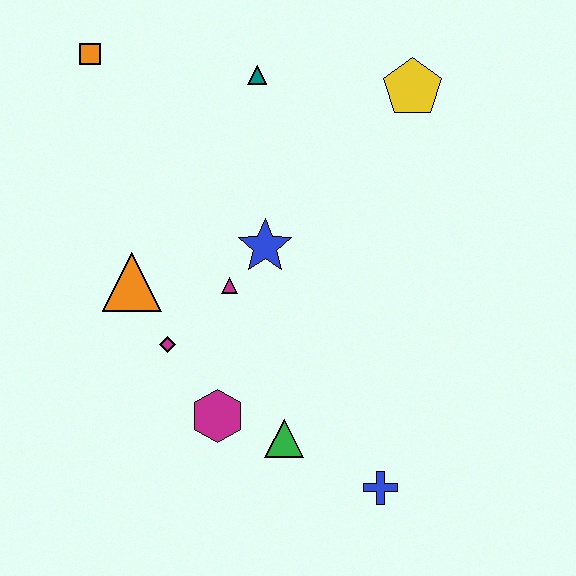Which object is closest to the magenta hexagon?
The green triangle is closest to the magenta hexagon.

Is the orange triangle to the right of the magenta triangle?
No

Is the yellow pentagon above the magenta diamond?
Yes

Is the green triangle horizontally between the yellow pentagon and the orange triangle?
Yes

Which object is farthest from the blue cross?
The orange square is farthest from the blue cross.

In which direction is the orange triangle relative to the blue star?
The orange triangle is to the left of the blue star.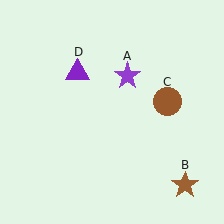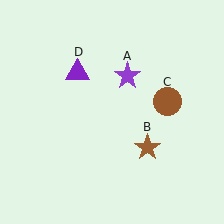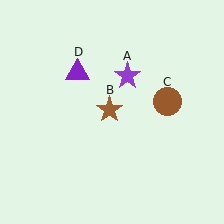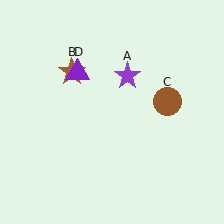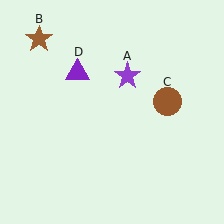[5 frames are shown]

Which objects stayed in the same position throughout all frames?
Purple star (object A) and brown circle (object C) and purple triangle (object D) remained stationary.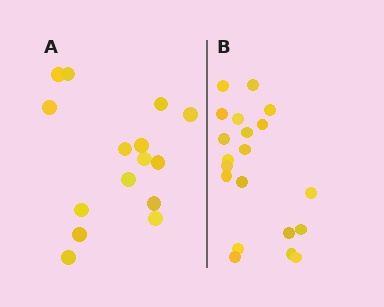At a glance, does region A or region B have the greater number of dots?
Region B (the right region) has more dots.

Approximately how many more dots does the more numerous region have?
Region B has about 5 more dots than region A.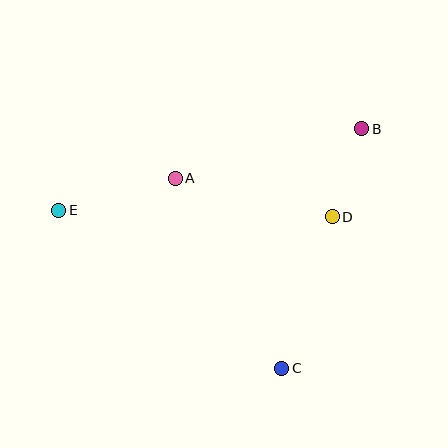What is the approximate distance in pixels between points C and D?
The distance between C and D is approximately 160 pixels.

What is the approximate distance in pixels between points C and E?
The distance between C and E is approximately 273 pixels.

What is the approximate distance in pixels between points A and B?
The distance between A and B is approximately 193 pixels.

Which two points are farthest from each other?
Points B and E are farthest from each other.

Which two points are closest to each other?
Points B and D are closest to each other.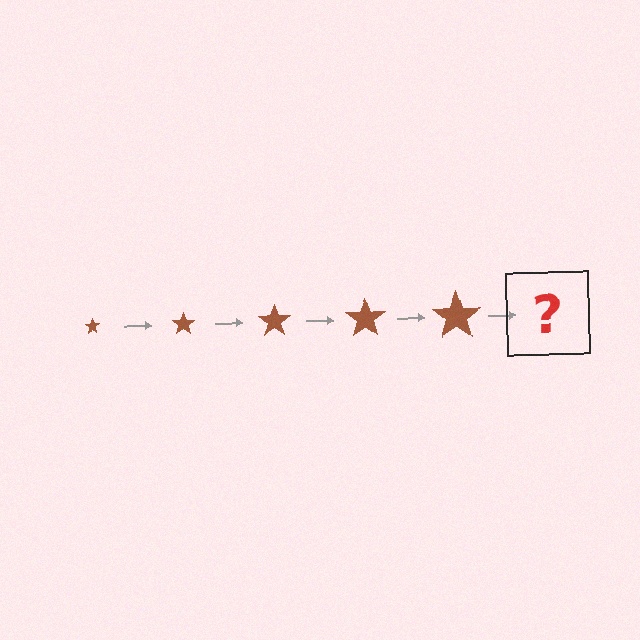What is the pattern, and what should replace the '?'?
The pattern is that the star gets progressively larger each step. The '?' should be a brown star, larger than the previous one.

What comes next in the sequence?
The next element should be a brown star, larger than the previous one.